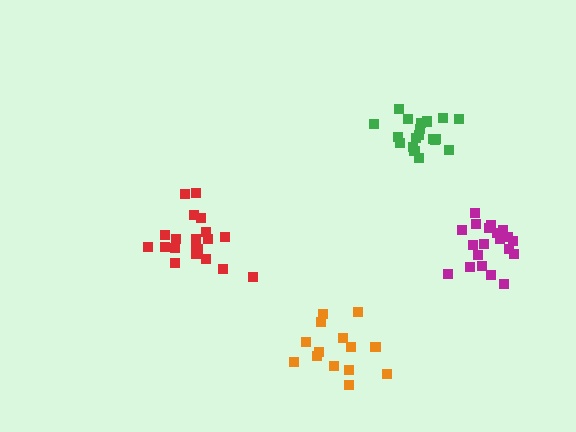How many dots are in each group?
Group 1: 20 dots, Group 2: 20 dots, Group 3: 15 dots, Group 4: 20 dots (75 total).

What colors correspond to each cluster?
The clusters are colored: red, green, orange, magenta.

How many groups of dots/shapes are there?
There are 4 groups.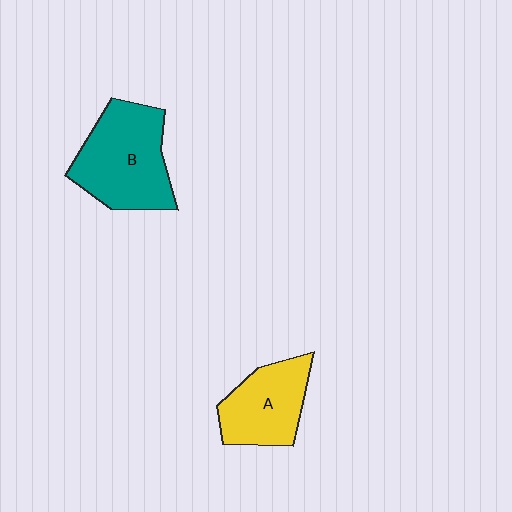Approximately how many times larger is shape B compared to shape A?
Approximately 1.4 times.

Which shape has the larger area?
Shape B (teal).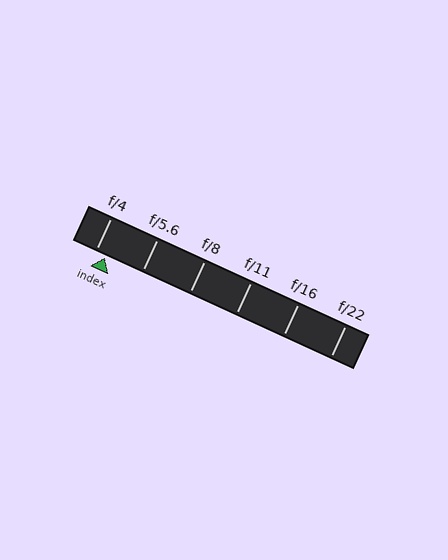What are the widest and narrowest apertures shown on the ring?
The widest aperture shown is f/4 and the narrowest is f/22.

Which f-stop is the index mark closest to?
The index mark is closest to f/4.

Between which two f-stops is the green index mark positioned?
The index mark is between f/4 and f/5.6.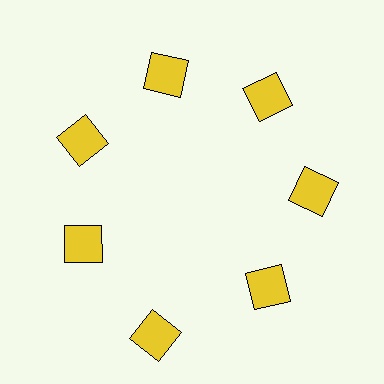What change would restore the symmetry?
The symmetry would be restored by moving it inward, back onto the ring so that all 7 squares sit at equal angles and equal distance from the center.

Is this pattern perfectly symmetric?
No. The 7 yellow squares are arranged in a ring, but one element near the 6 o'clock position is pushed outward from the center, breaking the 7-fold rotational symmetry.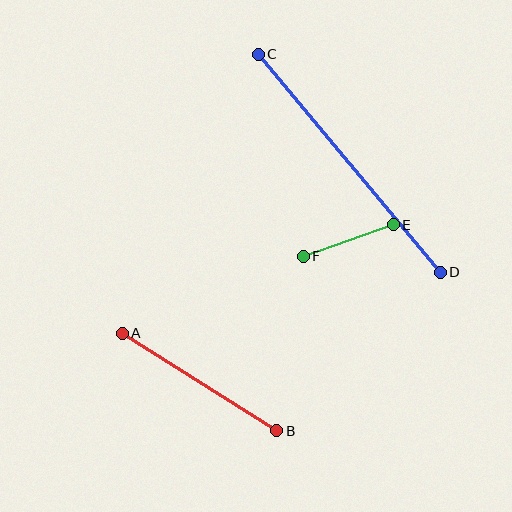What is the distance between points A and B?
The distance is approximately 183 pixels.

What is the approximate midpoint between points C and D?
The midpoint is at approximately (349, 163) pixels.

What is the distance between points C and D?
The distance is approximately 284 pixels.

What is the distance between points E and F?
The distance is approximately 95 pixels.